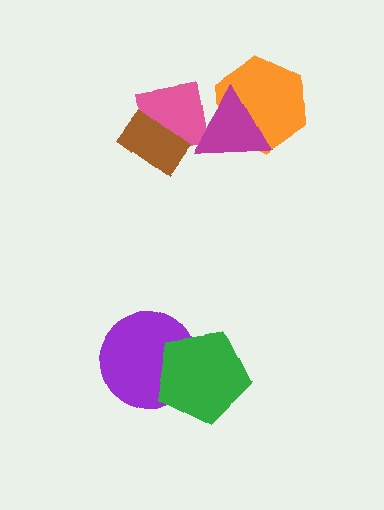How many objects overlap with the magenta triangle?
2 objects overlap with the magenta triangle.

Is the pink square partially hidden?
Yes, it is partially covered by another shape.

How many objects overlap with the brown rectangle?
1 object overlaps with the brown rectangle.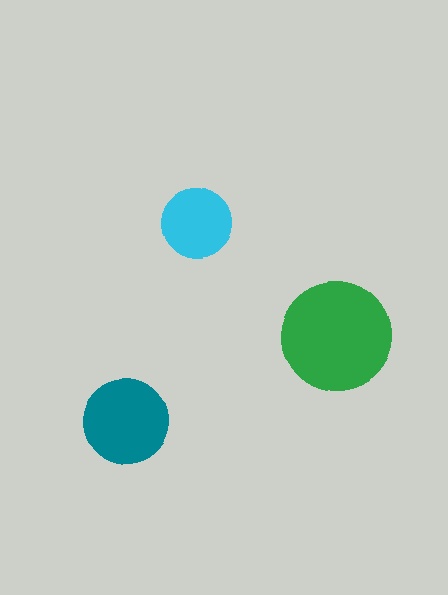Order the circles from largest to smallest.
the green one, the teal one, the cyan one.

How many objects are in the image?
There are 3 objects in the image.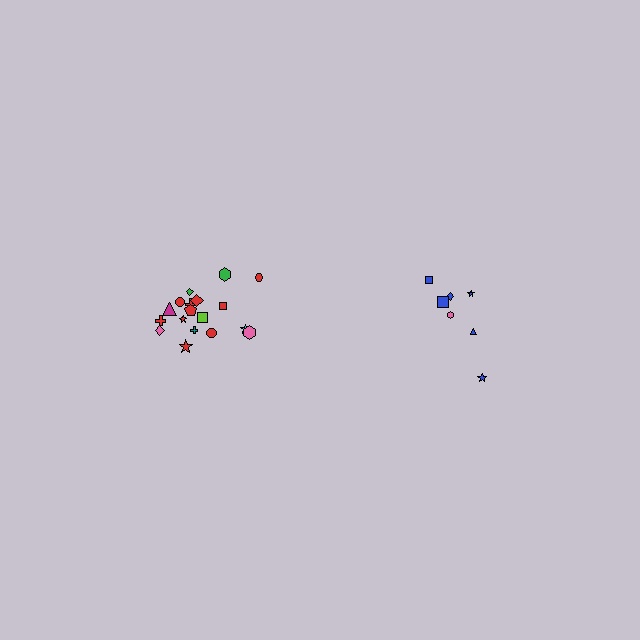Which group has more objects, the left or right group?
The left group.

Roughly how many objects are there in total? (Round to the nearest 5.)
Roughly 25 objects in total.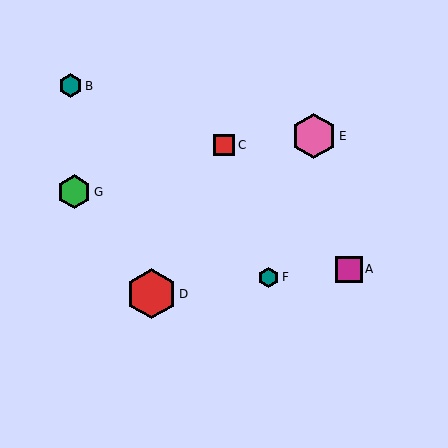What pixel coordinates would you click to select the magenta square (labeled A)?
Click at (349, 269) to select the magenta square A.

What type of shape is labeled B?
Shape B is a teal hexagon.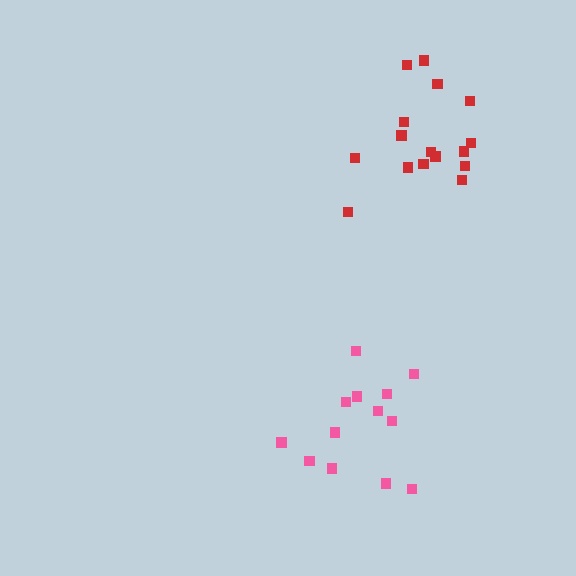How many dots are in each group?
Group 1: 16 dots, Group 2: 13 dots (29 total).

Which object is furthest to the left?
The pink cluster is leftmost.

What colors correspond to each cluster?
The clusters are colored: red, pink.